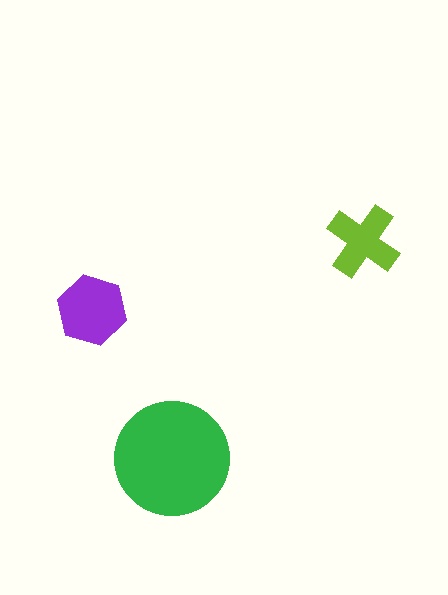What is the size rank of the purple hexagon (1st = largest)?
2nd.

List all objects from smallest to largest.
The lime cross, the purple hexagon, the green circle.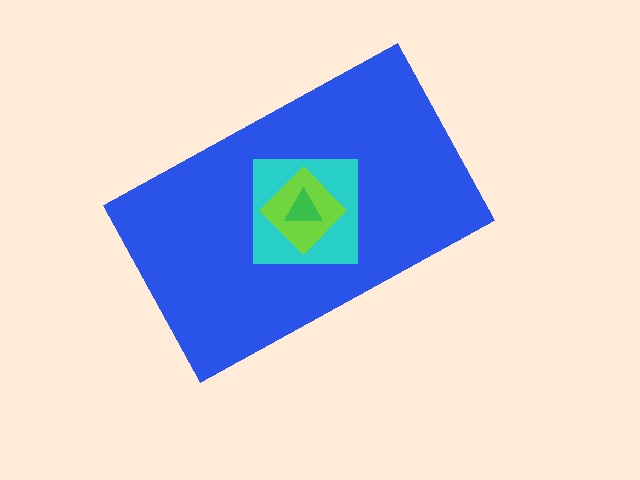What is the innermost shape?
The green triangle.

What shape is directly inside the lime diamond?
The green triangle.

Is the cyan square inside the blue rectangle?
Yes.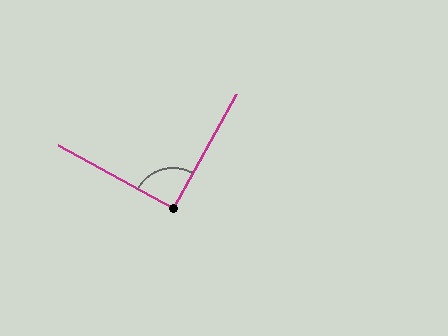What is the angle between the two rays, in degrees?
Approximately 90 degrees.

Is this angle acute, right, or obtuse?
It is approximately a right angle.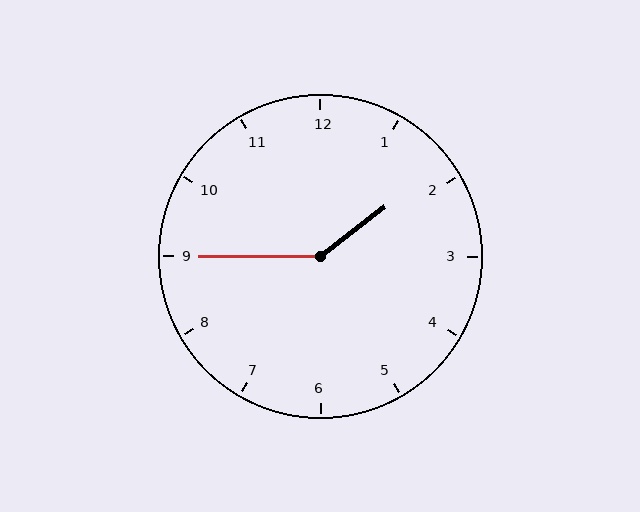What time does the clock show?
1:45.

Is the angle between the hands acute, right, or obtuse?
It is obtuse.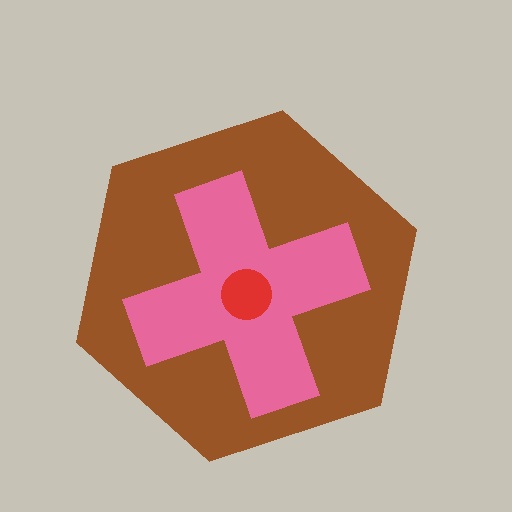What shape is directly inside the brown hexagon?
The pink cross.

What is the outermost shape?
The brown hexagon.